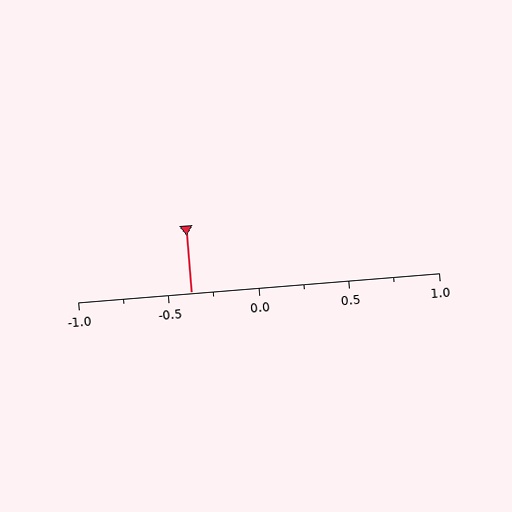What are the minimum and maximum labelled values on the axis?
The axis runs from -1.0 to 1.0.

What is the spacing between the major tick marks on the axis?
The major ticks are spaced 0.5 apart.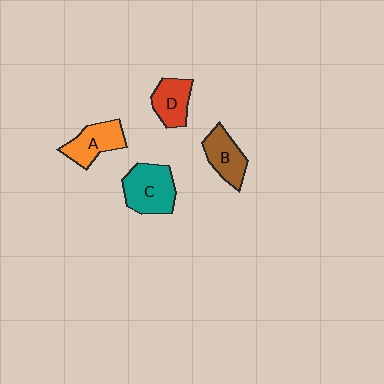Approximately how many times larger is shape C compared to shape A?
Approximately 1.2 times.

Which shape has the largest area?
Shape C (teal).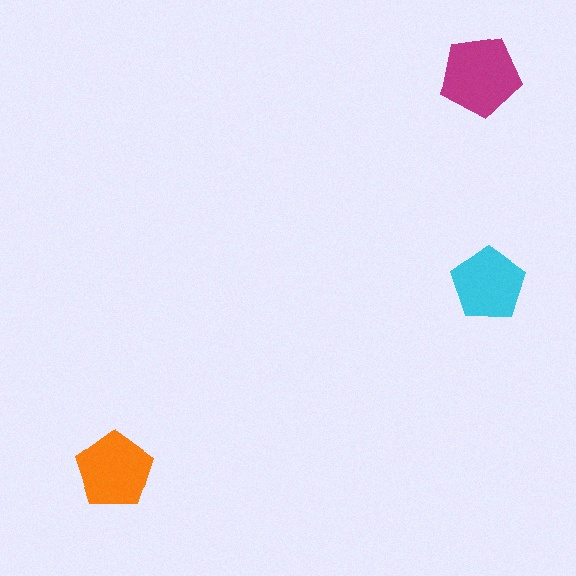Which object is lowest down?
The orange pentagon is bottommost.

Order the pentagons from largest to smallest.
the magenta one, the orange one, the cyan one.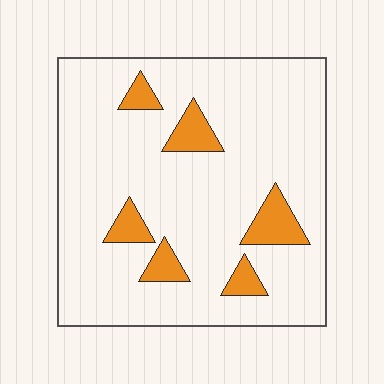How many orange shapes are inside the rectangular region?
6.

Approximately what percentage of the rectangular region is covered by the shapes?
Approximately 10%.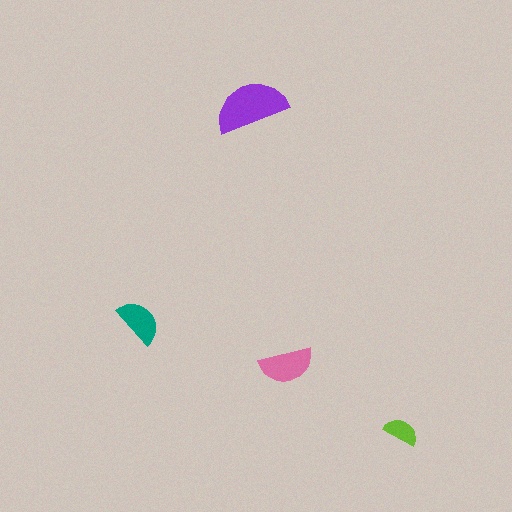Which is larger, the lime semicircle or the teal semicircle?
The teal one.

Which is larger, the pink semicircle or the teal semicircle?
The pink one.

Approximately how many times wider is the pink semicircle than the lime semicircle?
About 1.5 times wider.